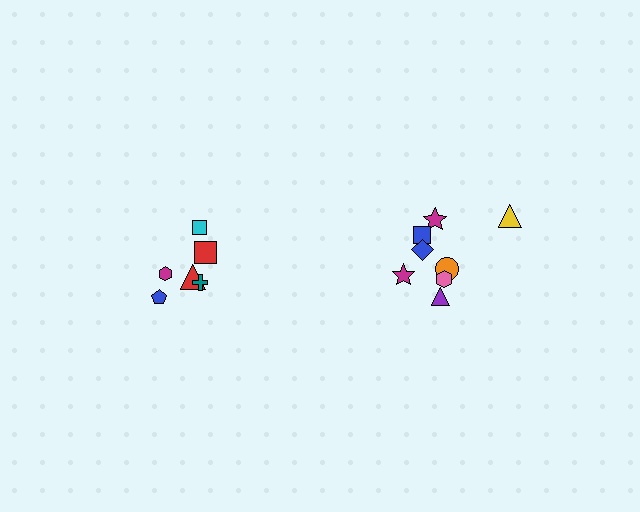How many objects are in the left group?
There are 6 objects.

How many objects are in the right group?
There are 8 objects.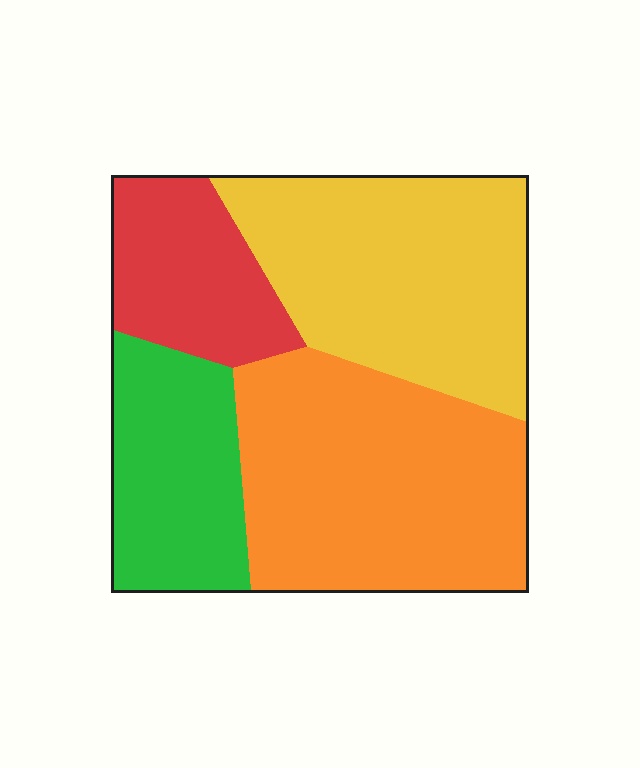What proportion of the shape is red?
Red covers about 15% of the shape.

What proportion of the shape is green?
Green covers around 20% of the shape.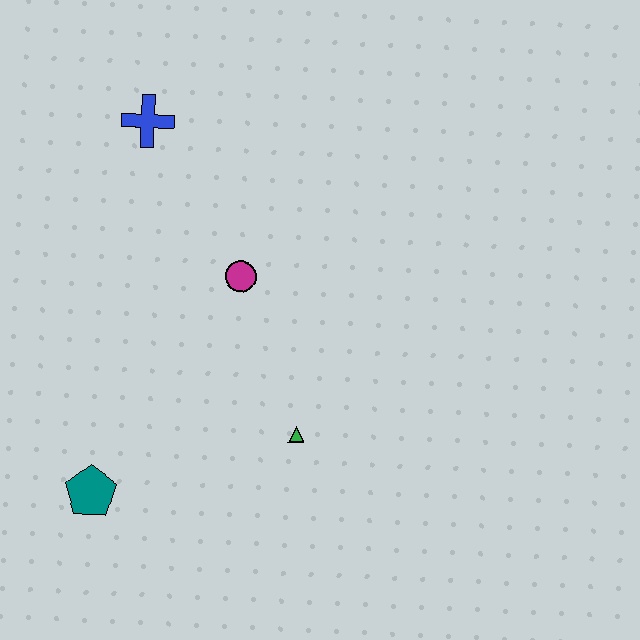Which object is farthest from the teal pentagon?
The blue cross is farthest from the teal pentagon.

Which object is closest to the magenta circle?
The green triangle is closest to the magenta circle.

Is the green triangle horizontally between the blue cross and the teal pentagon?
No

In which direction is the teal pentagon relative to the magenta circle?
The teal pentagon is below the magenta circle.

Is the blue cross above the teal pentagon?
Yes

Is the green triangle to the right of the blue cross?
Yes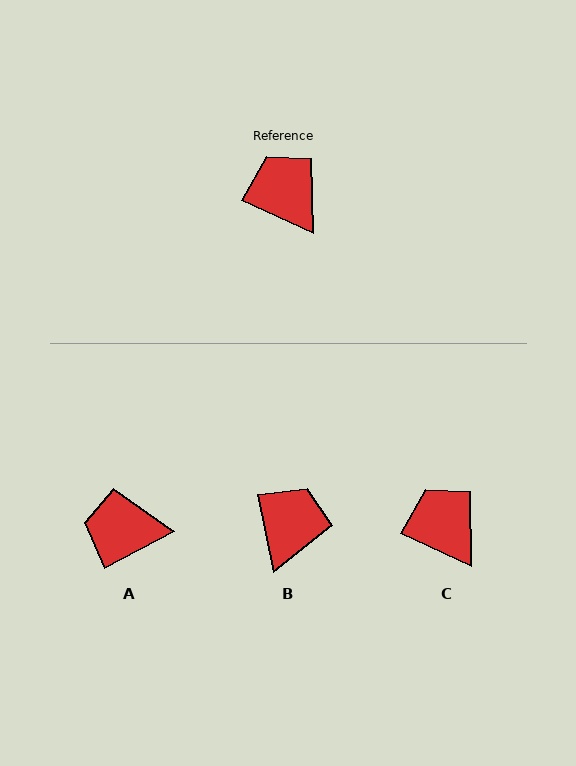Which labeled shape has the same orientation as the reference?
C.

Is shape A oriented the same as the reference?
No, it is off by about 53 degrees.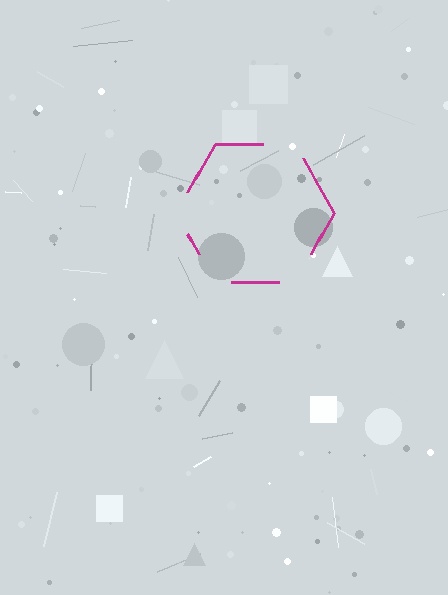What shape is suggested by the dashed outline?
The dashed outline suggests a hexagon.